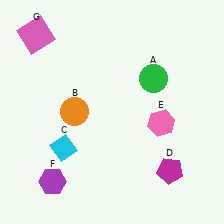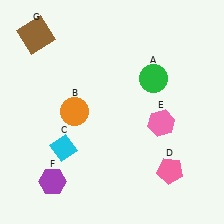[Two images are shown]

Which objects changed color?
D changed from magenta to pink. G changed from pink to brown.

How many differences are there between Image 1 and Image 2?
There are 2 differences between the two images.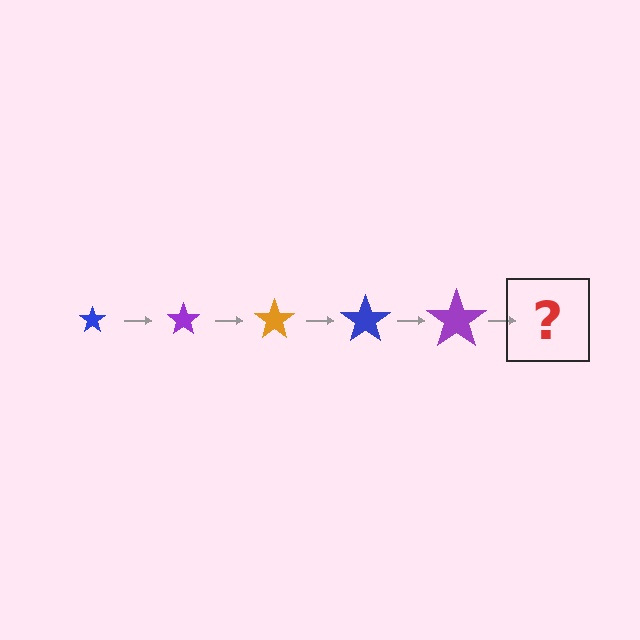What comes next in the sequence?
The next element should be an orange star, larger than the previous one.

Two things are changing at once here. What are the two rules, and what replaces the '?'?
The two rules are that the star grows larger each step and the color cycles through blue, purple, and orange. The '?' should be an orange star, larger than the previous one.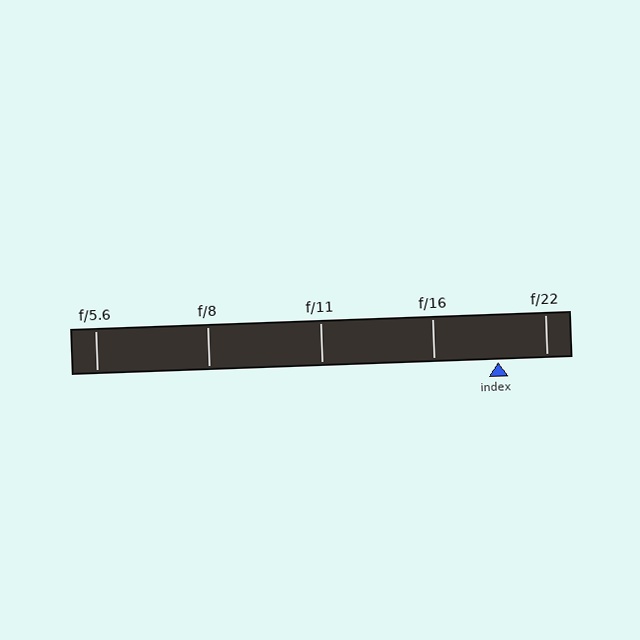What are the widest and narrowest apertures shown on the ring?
The widest aperture shown is f/5.6 and the narrowest is f/22.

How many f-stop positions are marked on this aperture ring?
There are 5 f-stop positions marked.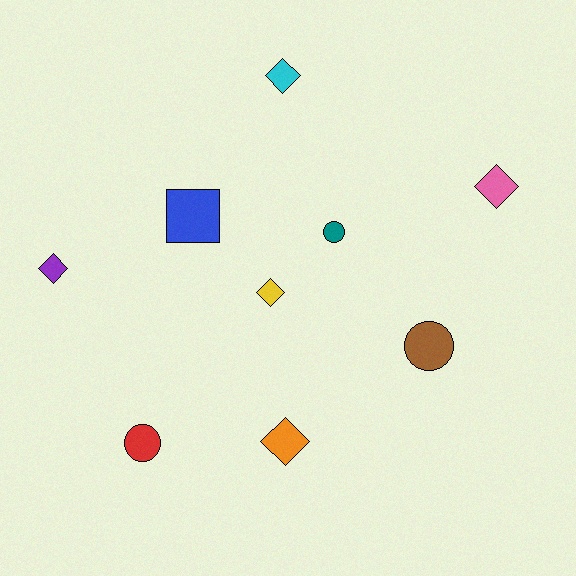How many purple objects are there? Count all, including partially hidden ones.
There is 1 purple object.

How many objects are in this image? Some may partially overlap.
There are 9 objects.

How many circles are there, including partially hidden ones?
There are 3 circles.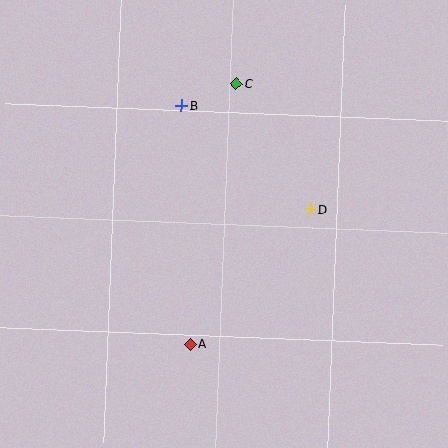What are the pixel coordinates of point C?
Point C is at (236, 84).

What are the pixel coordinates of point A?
Point A is at (191, 344).